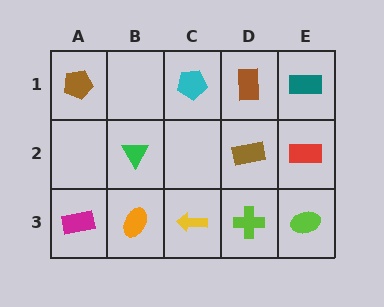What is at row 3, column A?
A magenta rectangle.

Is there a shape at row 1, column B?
No, that cell is empty.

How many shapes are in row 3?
5 shapes.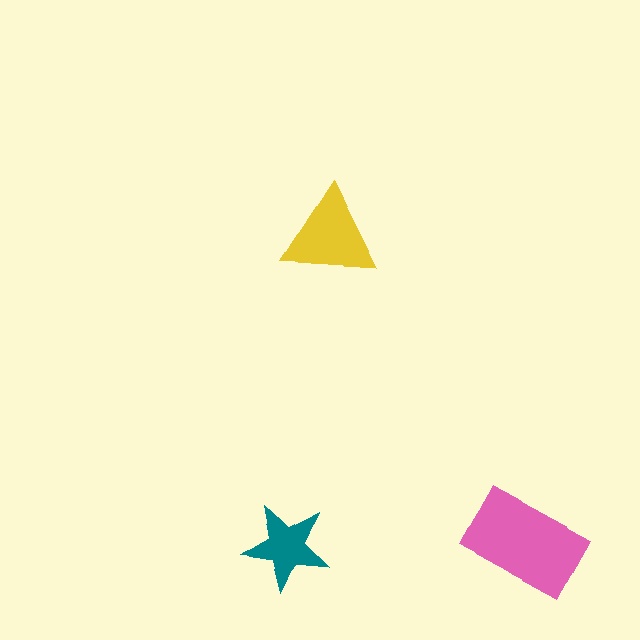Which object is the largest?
The pink rectangle.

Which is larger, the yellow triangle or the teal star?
The yellow triangle.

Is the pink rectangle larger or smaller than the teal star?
Larger.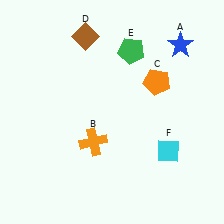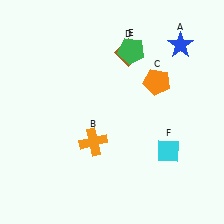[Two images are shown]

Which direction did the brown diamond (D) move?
The brown diamond (D) moved right.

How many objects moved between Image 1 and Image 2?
1 object moved between the two images.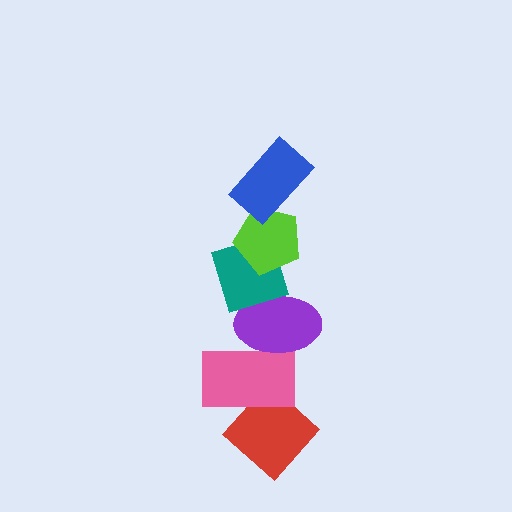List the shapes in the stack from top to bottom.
From top to bottom: the blue rectangle, the lime pentagon, the teal diamond, the purple ellipse, the pink rectangle, the red diamond.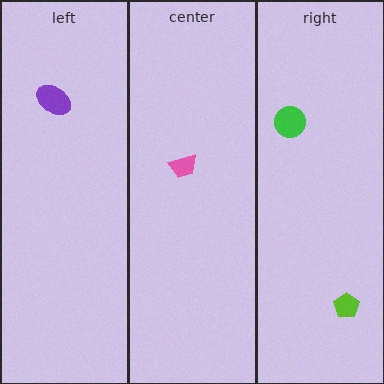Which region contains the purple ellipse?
The left region.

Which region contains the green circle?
The right region.